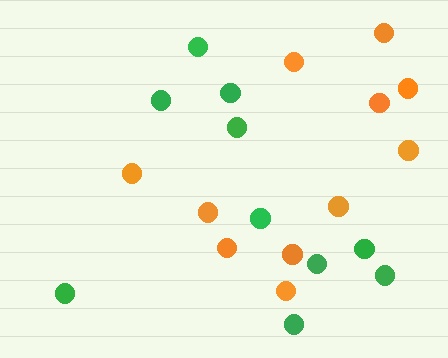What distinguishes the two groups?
There are 2 groups: one group of orange circles (11) and one group of green circles (10).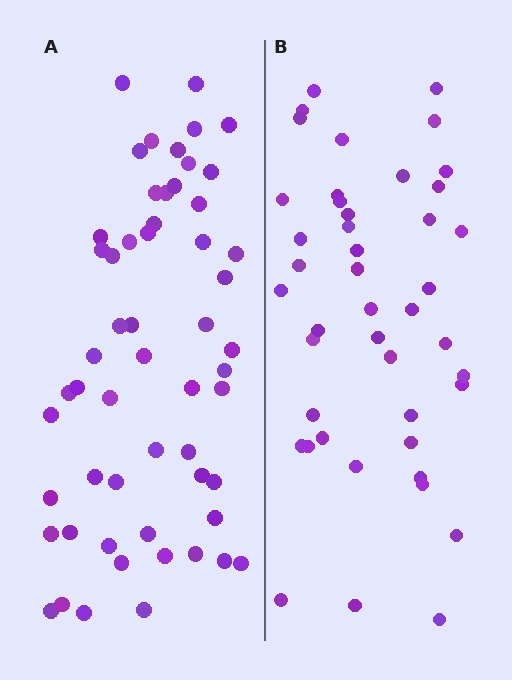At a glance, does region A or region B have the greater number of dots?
Region A (the left region) has more dots.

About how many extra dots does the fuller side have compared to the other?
Region A has roughly 12 or so more dots than region B.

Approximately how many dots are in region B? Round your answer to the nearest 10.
About 40 dots. (The exact count is 44, which rounds to 40.)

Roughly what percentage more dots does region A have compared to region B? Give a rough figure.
About 25% more.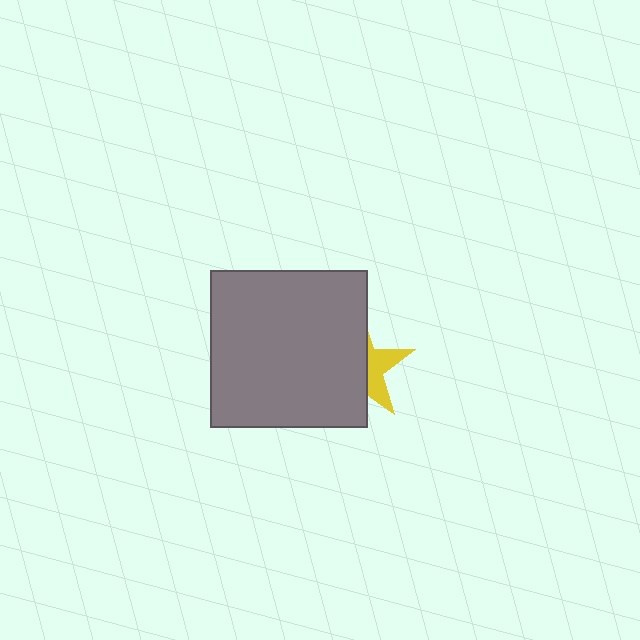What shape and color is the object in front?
The object in front is a gray square.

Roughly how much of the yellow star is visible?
A small part of it is visible (roughly 37%).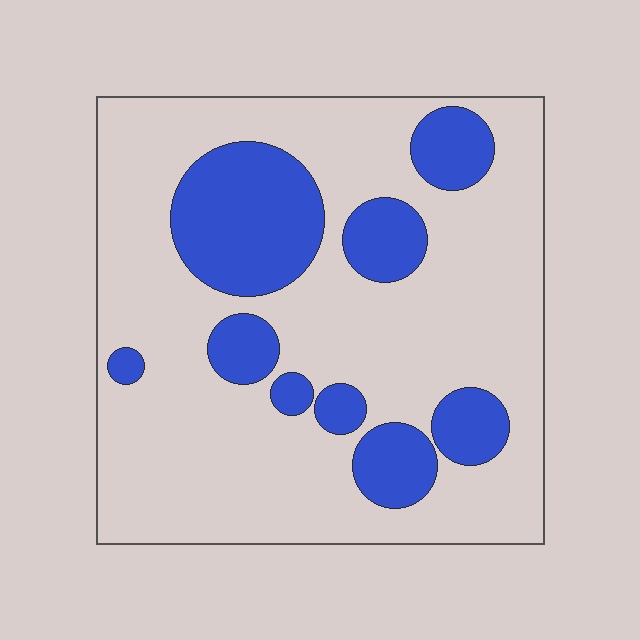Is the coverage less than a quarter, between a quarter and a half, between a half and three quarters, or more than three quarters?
Less than a quarter.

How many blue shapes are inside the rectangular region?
9.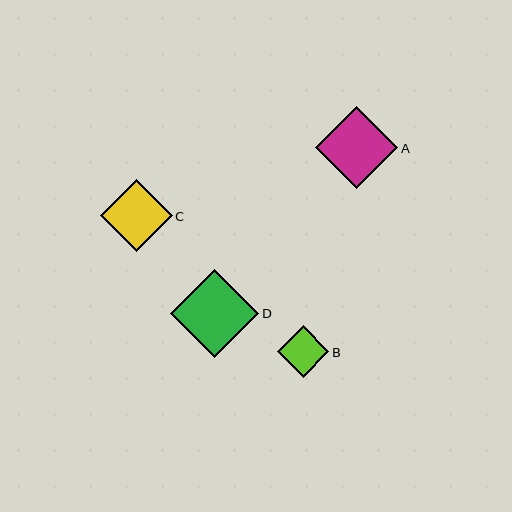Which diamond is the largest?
Diamond D is the largest with a size of approximately 88 pixels.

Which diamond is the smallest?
Diamond B is the smallest with a size of approximately 51 pixels.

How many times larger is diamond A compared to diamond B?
Diamond A is approximately 1.6 times the size of diamond B.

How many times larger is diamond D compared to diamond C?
Diamond D is approximately 1.2 times the size of diamond C.